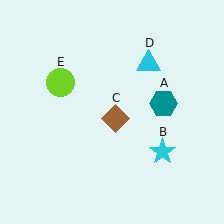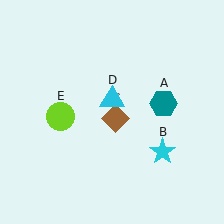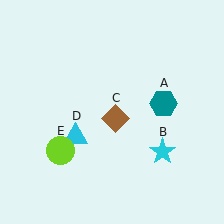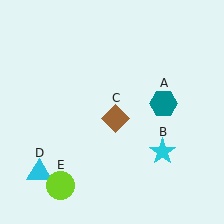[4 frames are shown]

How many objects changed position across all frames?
2 objects changed position: cyan triangle (object D), lime circle (object E).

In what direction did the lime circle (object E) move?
The lime circle (object E) moved down.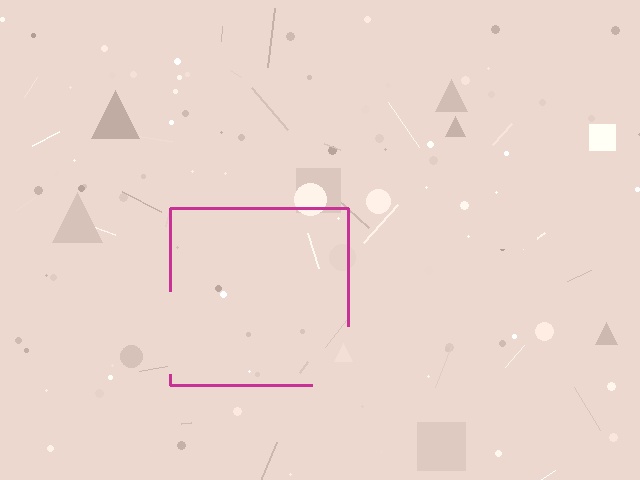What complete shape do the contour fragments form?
The contour fragments form a square.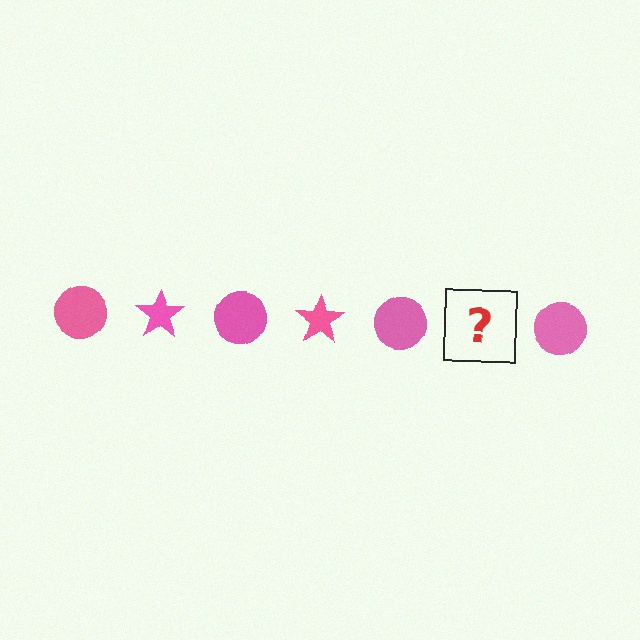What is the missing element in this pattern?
The missing element is a pink star.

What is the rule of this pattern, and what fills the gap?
The rule is that the pattern cycles through circle, star shapes in pink. The gap should be filled with a pink star.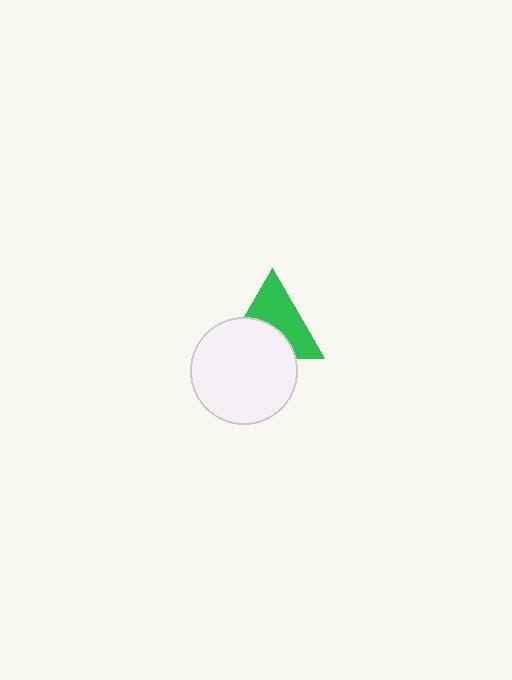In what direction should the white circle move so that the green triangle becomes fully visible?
The white circle should move down. That is the shortest direction to clear the overlap and leave the green triangle fully visible.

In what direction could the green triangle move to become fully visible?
The green triangle could move up. That would shift it out from behind the white circle entirely.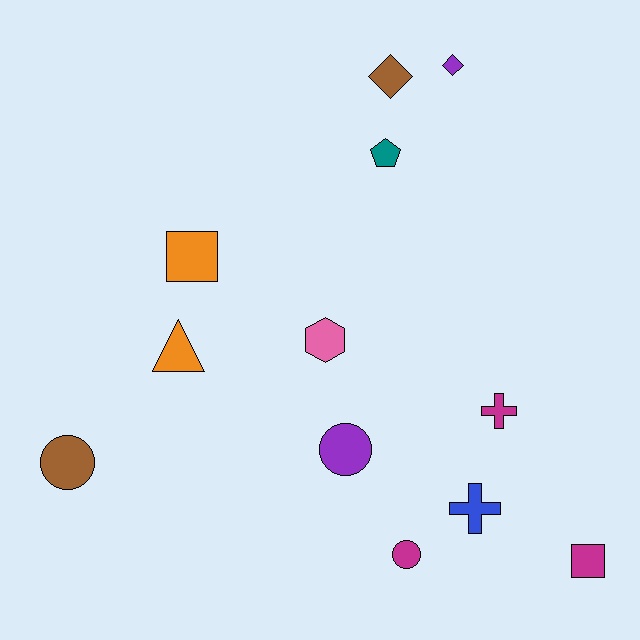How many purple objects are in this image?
There are 2 purple objects.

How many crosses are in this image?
There are 2 crosses.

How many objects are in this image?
There are 12 objects.